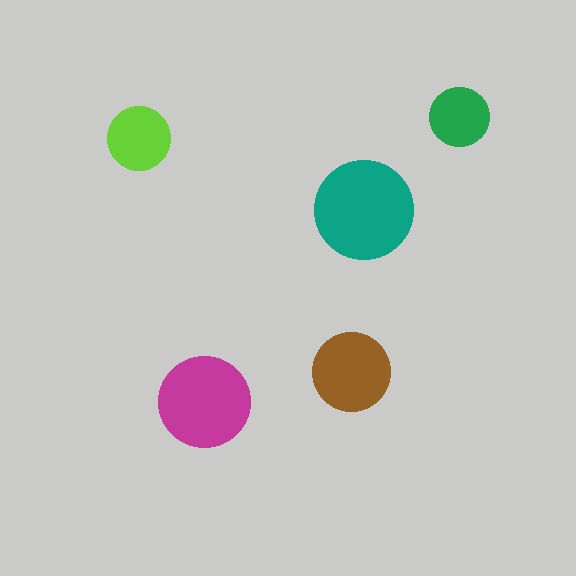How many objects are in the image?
There are 5 objects in the image.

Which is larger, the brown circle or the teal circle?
The teal one.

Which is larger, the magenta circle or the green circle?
The magenta one.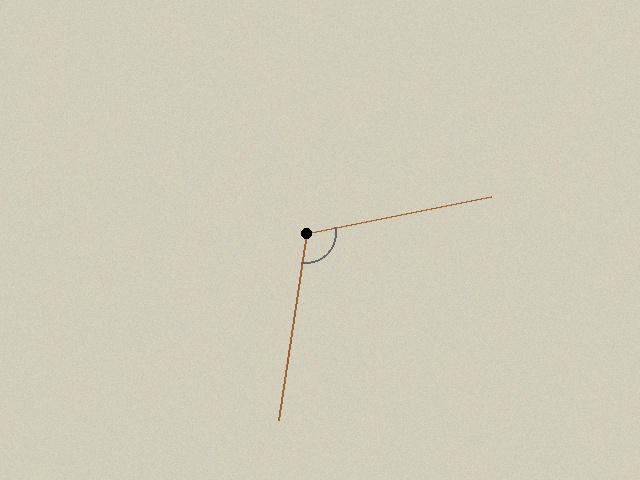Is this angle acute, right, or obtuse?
It is obtuse.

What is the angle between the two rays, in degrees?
Approximately 110 degrees.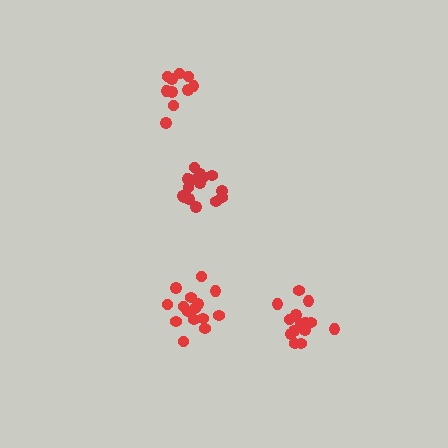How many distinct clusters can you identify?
There are 4 distinct clusters.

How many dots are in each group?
Group 1: 16 dots, Group 2: 14 dots, Group 3: 15 dots, Group 4: 10 dots (55 total).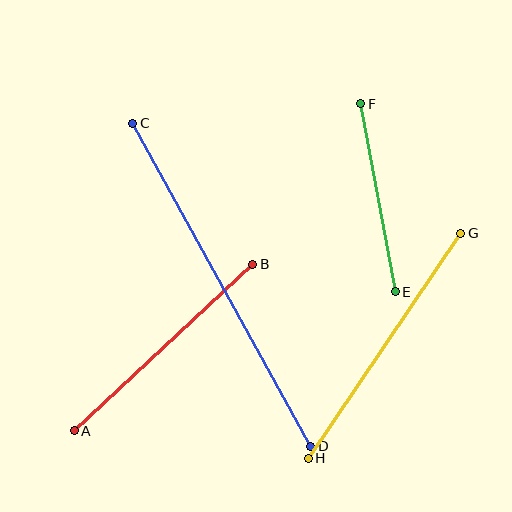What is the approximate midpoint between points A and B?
The midpoint is at approximately (164, 348) pixels.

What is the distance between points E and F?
The distance is approximately 191 pixels.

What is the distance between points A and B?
The distance is approximately 244 pixels.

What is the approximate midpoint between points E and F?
The midpoint is at approximately (378, 198) pixels.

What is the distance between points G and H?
The distance is approximately 272 pixels.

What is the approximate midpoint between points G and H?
The midpoint is at approximately (384, 346) pixels.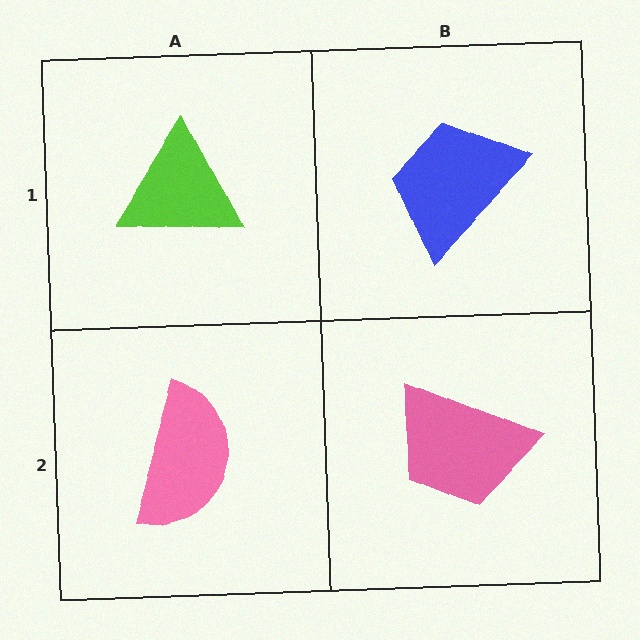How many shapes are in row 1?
2 shapes.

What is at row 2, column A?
A pink semicircle.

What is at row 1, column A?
A lime triangle.